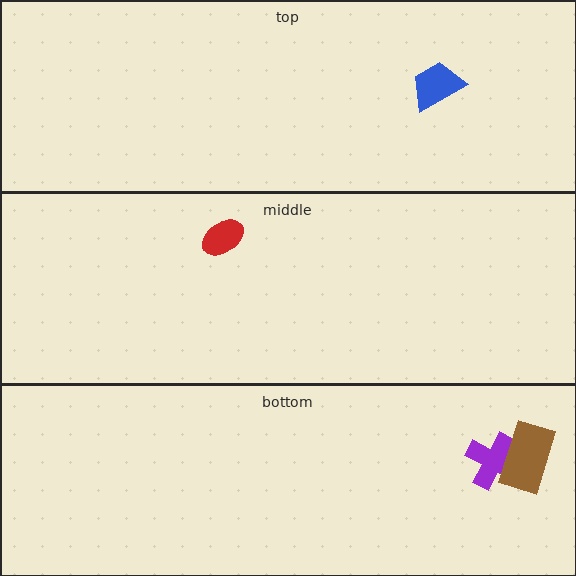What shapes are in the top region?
The blue trapezoid.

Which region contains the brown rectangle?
The bottom region.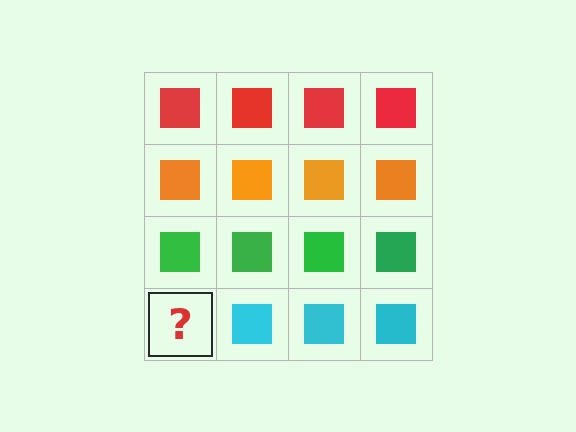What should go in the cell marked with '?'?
The missing cell should contain a cyan square.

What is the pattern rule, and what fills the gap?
The rule is that each row has a consistent color. The gap should be filled with a cyan square.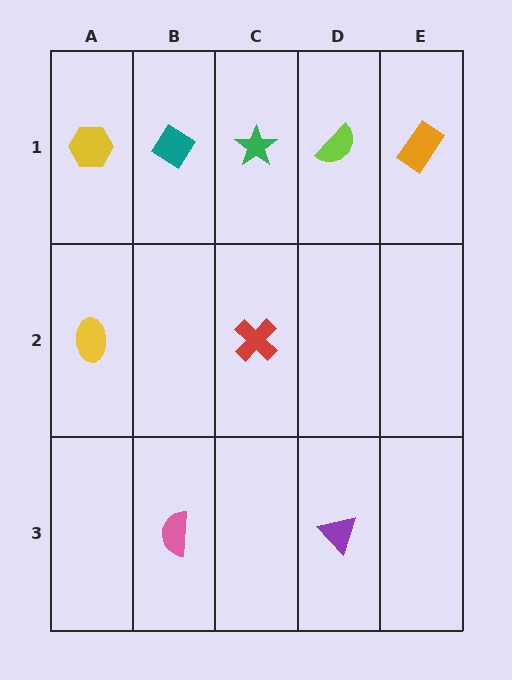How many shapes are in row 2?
2 shapes.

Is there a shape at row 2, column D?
No, that cell is empty.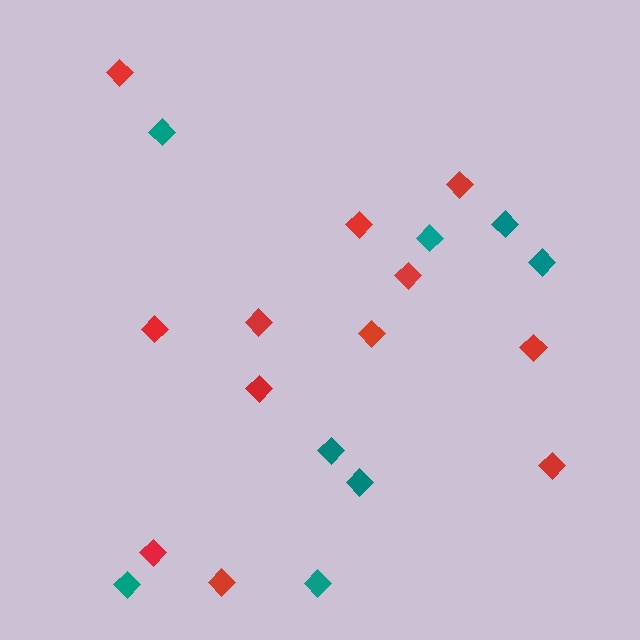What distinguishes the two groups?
There are 2 groups: one group of red diamonds (12) and one group of teal diamonds (8).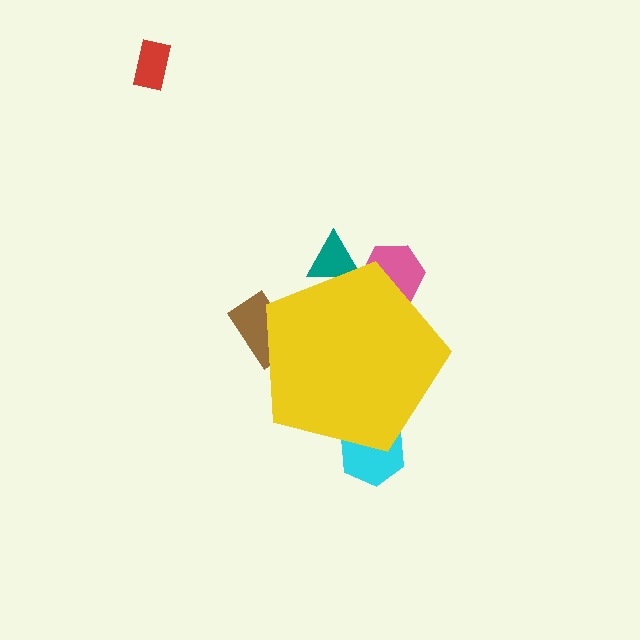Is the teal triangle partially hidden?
Yes, the teal triangle is partially hidden behind the yellow pentagon.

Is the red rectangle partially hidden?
No, the red rectangle is fully visible.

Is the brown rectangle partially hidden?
Yes, the brown rectangle is partially hidden behind the yellow pentagon.